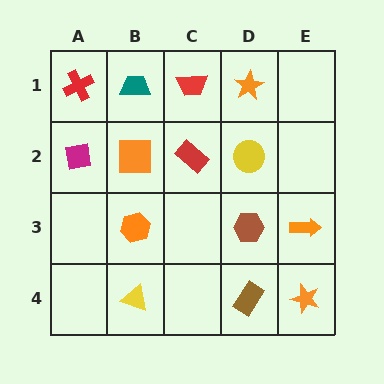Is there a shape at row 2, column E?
No, that cell is empty.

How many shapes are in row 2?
4 shapes.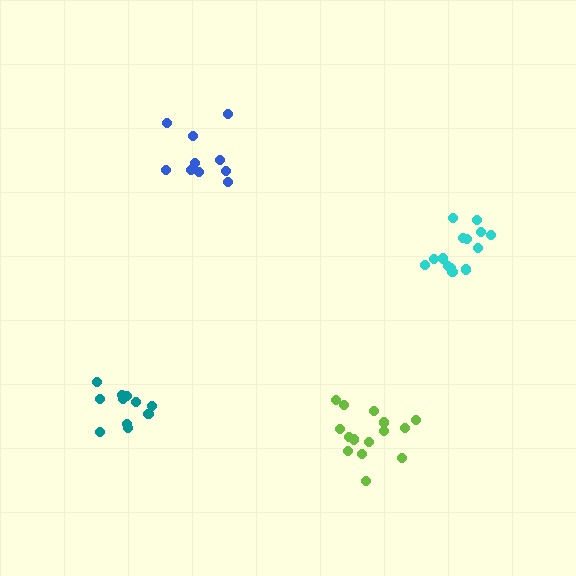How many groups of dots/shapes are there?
There are 4 groups.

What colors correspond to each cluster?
The clusters are colored: teal, cyan, blue, lime.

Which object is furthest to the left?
The teal cluster is leftmost.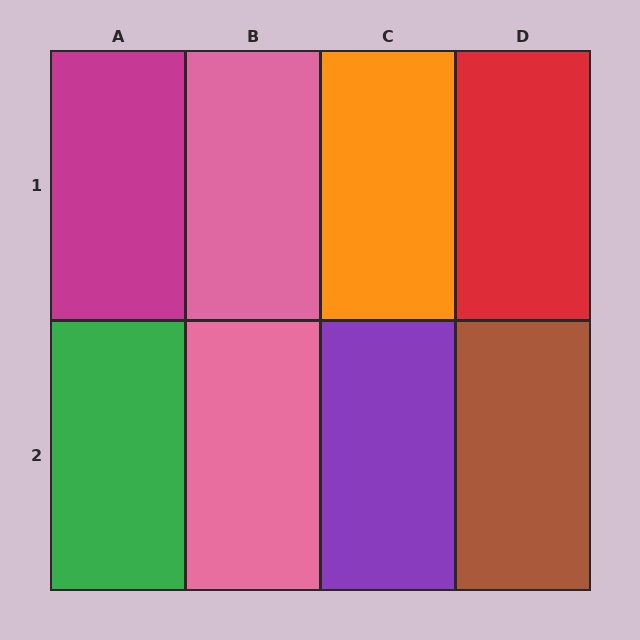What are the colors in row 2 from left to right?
Green, pink, purple, brown.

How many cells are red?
1 cell is red.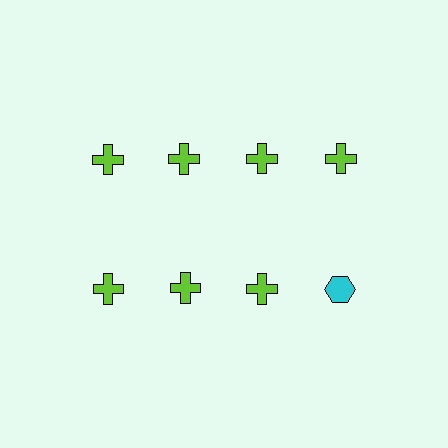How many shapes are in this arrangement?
There are 8 shapes arranged in a grid pattern.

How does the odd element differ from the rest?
It differs in both color (cyan instead of lime) and shape (hexagon instead of cross).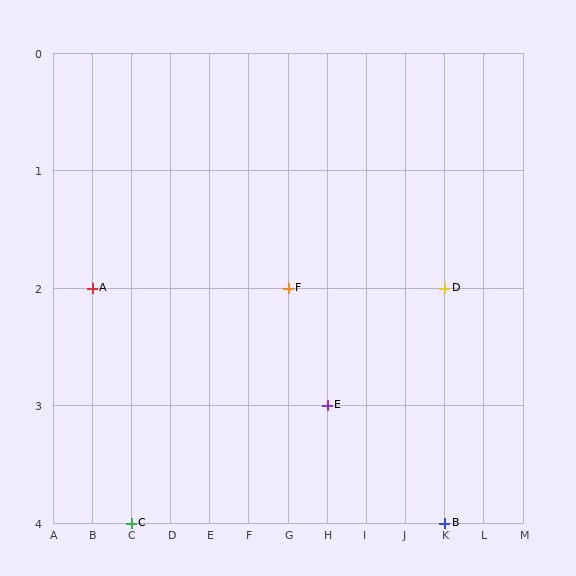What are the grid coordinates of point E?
Point E is at grid coordinates (H, 3).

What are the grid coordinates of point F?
Point F is at grid coordinates (G, 2).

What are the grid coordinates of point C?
Point C is at grid coordinates (C, 4).